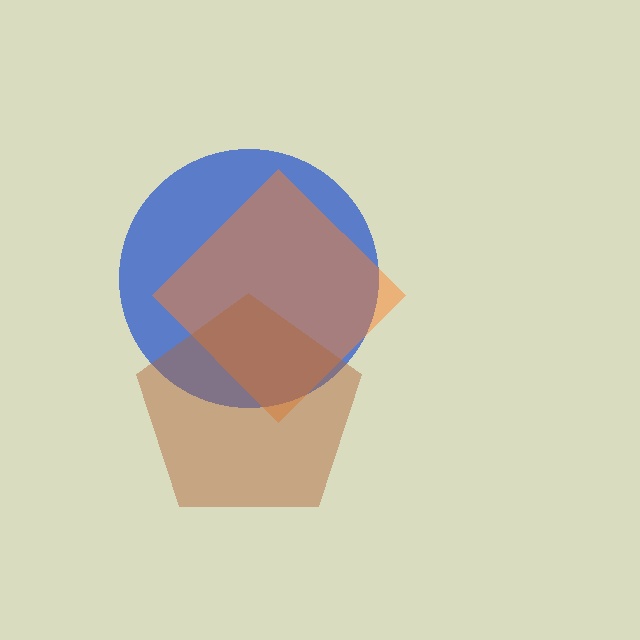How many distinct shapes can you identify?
There are 3 distinct shapes: a blue circle, an orange diamond, a brown pentagon.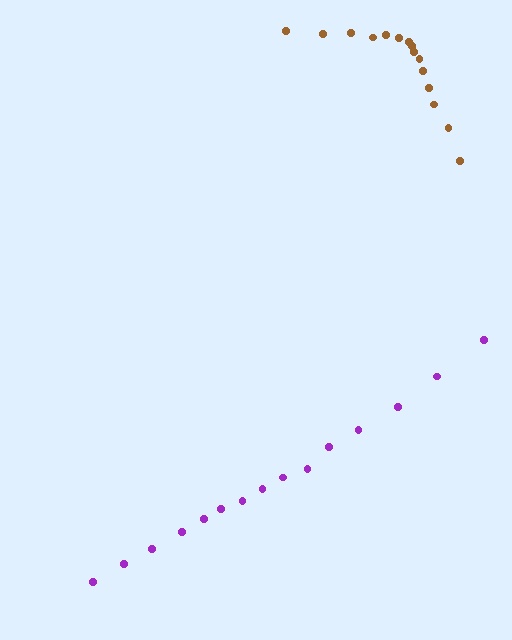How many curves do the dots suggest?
There are 2 distinct paths.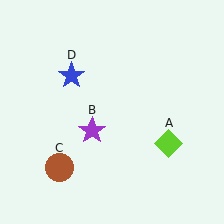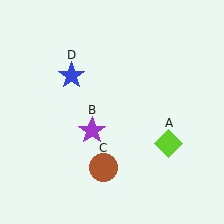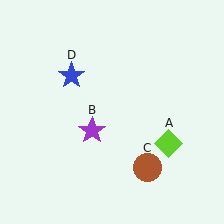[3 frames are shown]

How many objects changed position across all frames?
1 object changed position: brown circle (object C).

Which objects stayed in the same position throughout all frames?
Lime diamond (object A) and purple star (object B) and blue star (object D) remained stationary.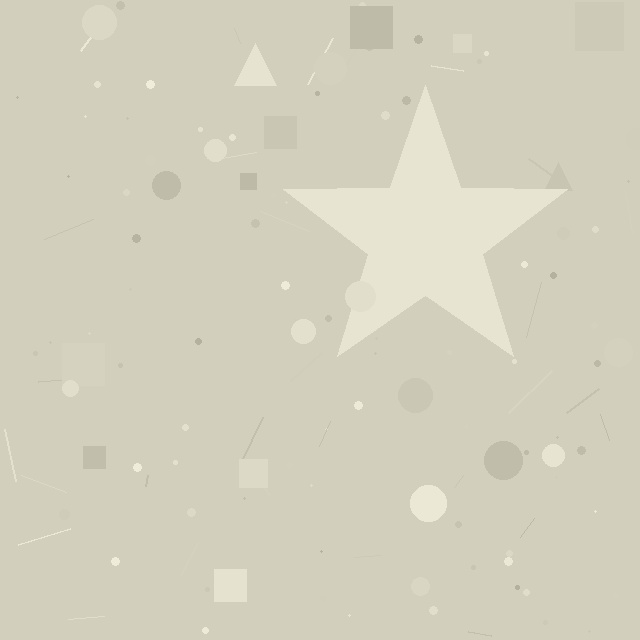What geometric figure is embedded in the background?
A star is embedded in the background.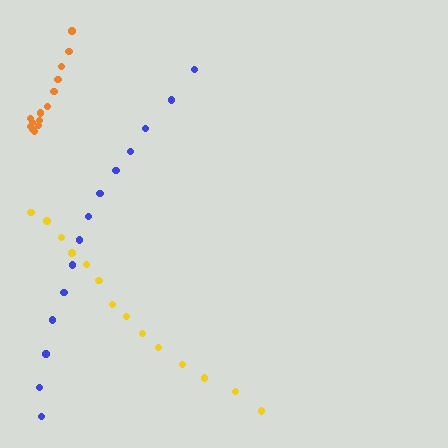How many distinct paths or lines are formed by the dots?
There are 3 distinct paths.